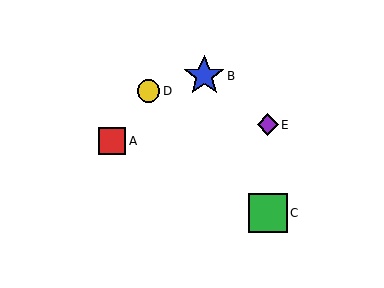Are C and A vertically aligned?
No, C is at x≈268 and A is at x≈112.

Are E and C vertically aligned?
Yes, both are at x≈268.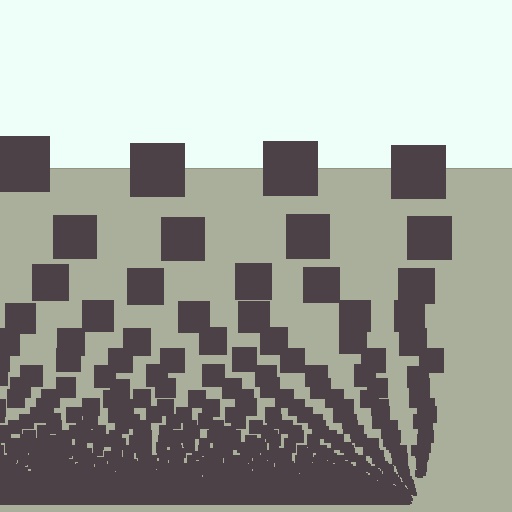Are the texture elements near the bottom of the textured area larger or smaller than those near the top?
Smaller. The gradient is inverted — elements near the bottom are smaller and denser.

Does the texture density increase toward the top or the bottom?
Density increases toward the bottom.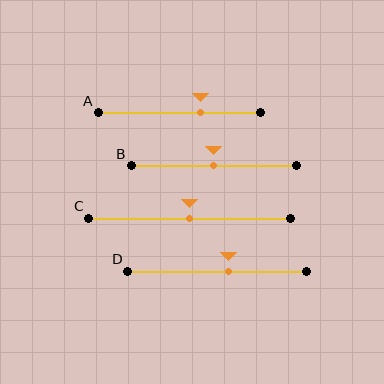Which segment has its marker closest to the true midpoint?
Segment B has its marker closest to the true midpoint.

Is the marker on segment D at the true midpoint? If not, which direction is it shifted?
No, the marker on segment D is shifted to the right by about 6% of the segment length.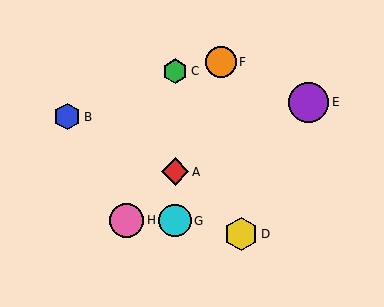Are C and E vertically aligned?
No, C is at x≈175 and E is at x≈308.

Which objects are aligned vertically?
Objects A, C, G are aligned vertically.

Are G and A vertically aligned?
Yes, both are at x≈175.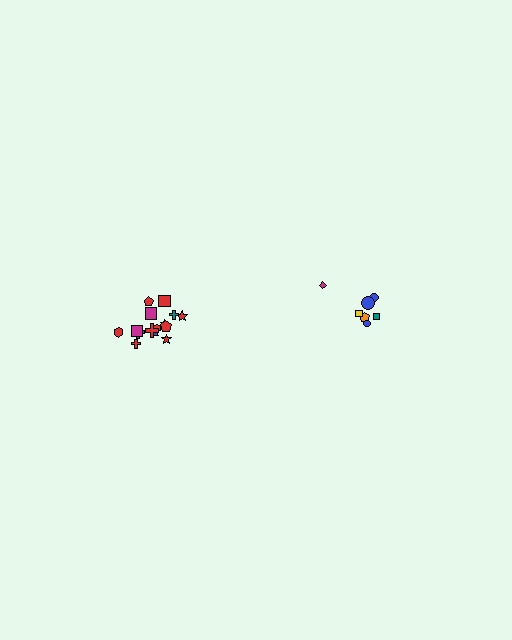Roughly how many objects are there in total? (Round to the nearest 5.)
Roughly 20 objects in total.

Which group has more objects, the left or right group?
The left group.